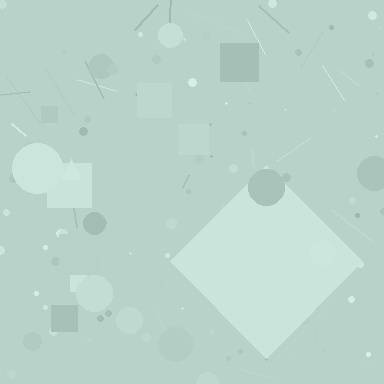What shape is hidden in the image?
A diamond is hidden in the image.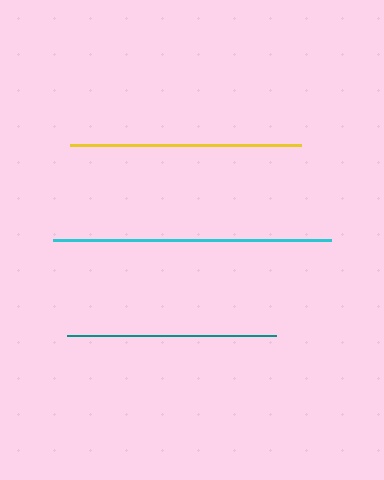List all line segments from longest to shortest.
From longest to shortest: cyan, yellow, teal.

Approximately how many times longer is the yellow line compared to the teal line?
The yellow line is approximately 1.1 times the length of the teal line.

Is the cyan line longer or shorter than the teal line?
The cyan line is longer than the teal line.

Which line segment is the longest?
The cyan line is the longest at approximately 278 pixels.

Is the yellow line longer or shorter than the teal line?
The yellow line is longer than the teal line.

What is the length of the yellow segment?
The yellow segment is approximately 231 pixels long.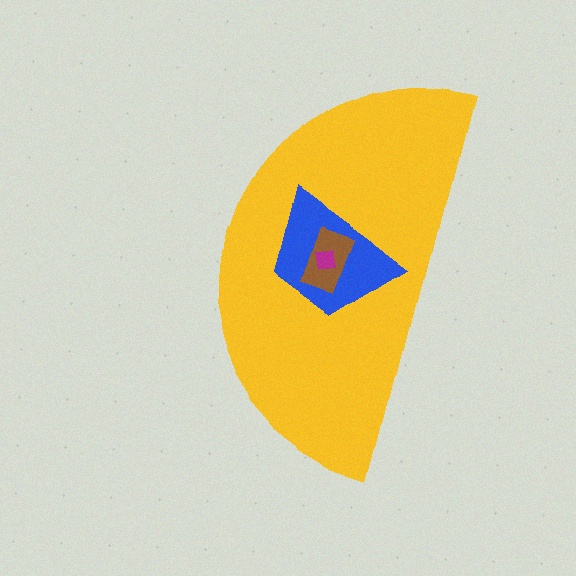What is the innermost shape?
The magenta square.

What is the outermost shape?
The yellow semicircle.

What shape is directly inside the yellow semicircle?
The blue trapezoid.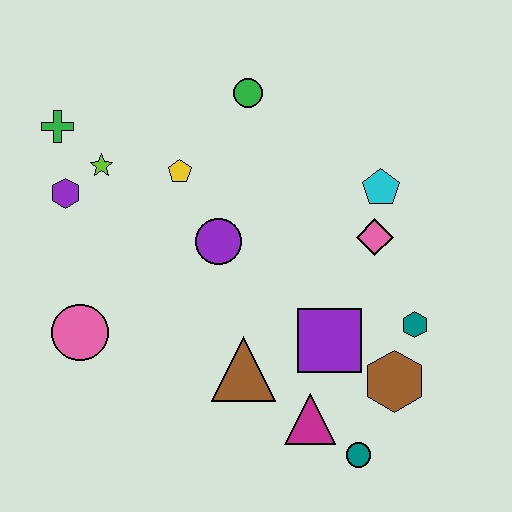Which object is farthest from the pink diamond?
The green cross is farthest from the pink diamond.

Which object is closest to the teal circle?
The magenta triangle is closest to the teal circle.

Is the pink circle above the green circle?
No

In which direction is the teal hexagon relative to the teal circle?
The teal hexagon is above the teal circle.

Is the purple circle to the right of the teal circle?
No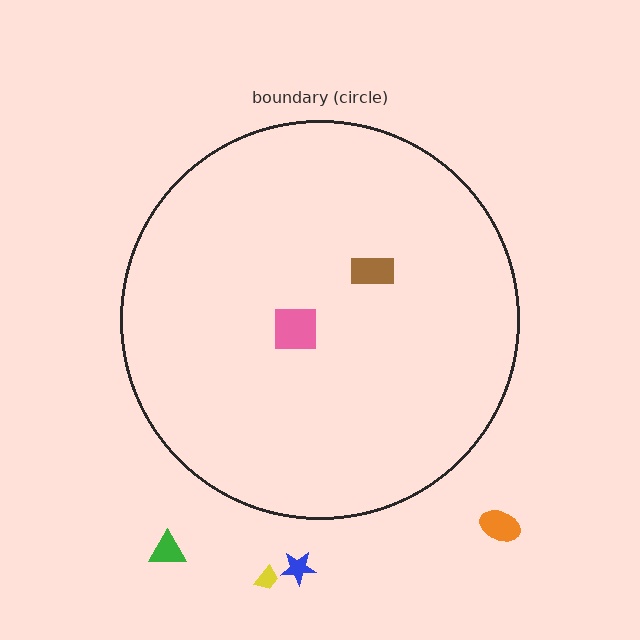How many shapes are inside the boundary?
2 inside, 4 outside.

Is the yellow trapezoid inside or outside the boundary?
Outside.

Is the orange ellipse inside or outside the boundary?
Outside.